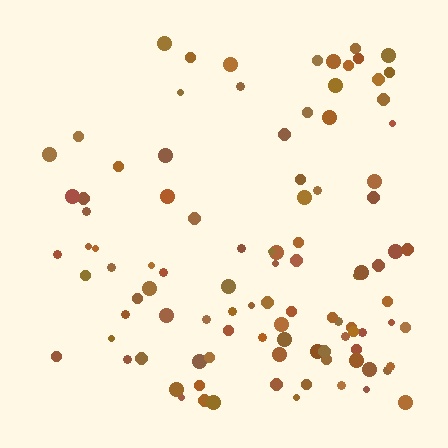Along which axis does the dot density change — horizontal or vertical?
Horizontal.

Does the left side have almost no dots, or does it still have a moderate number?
Still a moderate number, just noticeably fewer than the right.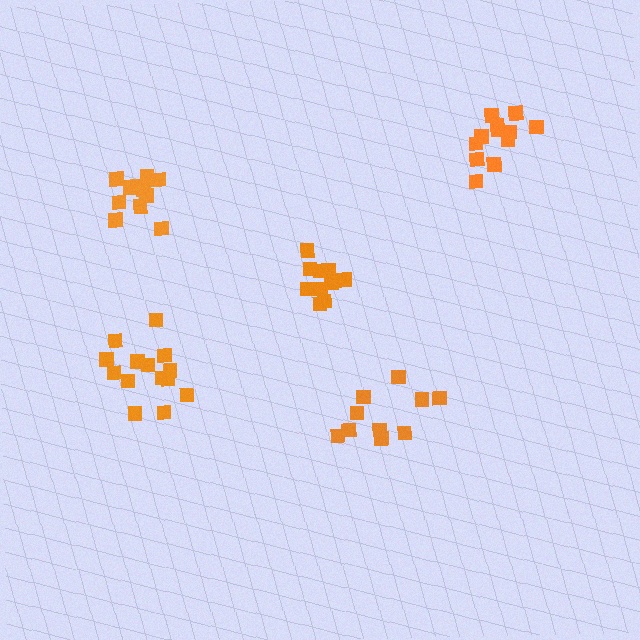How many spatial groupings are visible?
There are 5 spatial groupings.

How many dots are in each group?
Group 1: 10 dots, Group 2: 11 dots, Group 3: 13 dots, Group 4: 12 dots, Group 5: 14 dots (60 total).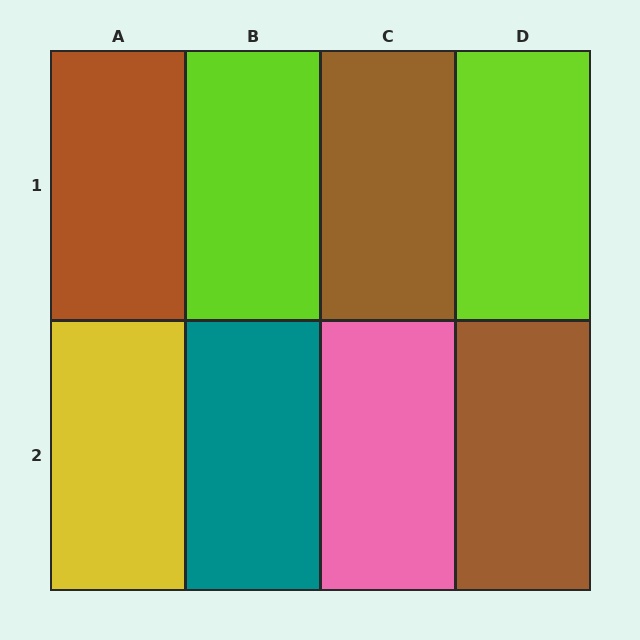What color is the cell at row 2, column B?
Teal.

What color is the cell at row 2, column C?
Pink.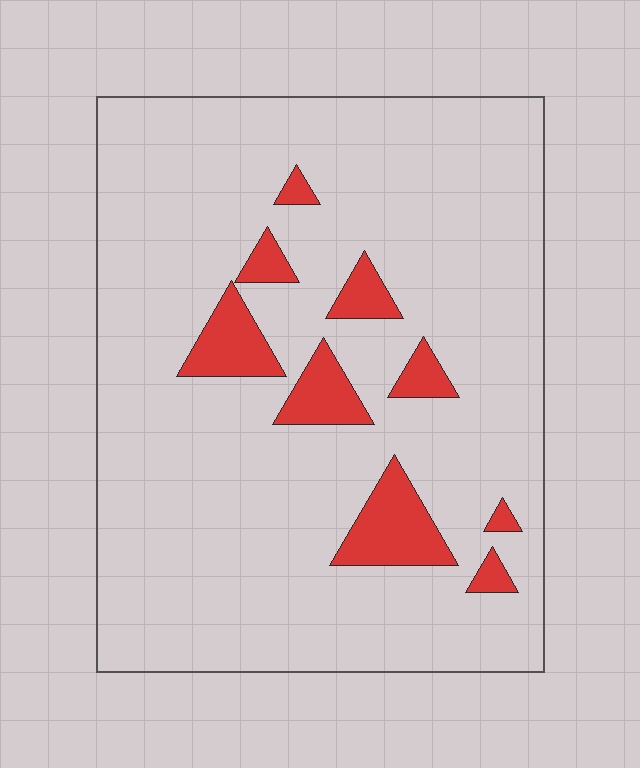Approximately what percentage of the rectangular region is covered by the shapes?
Approximately 10%.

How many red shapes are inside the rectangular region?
9.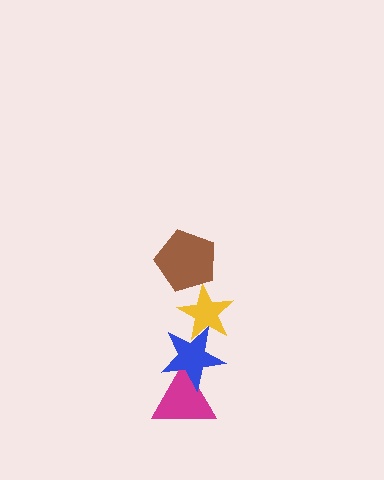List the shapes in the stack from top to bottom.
From top to bottom: the brown pentagon, the yellow star, the blue star, the magenta triangle.